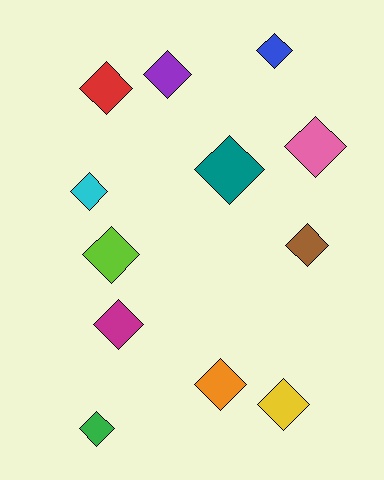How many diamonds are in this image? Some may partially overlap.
There are 12 diamonds.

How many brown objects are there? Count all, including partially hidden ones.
There is 1 brown object.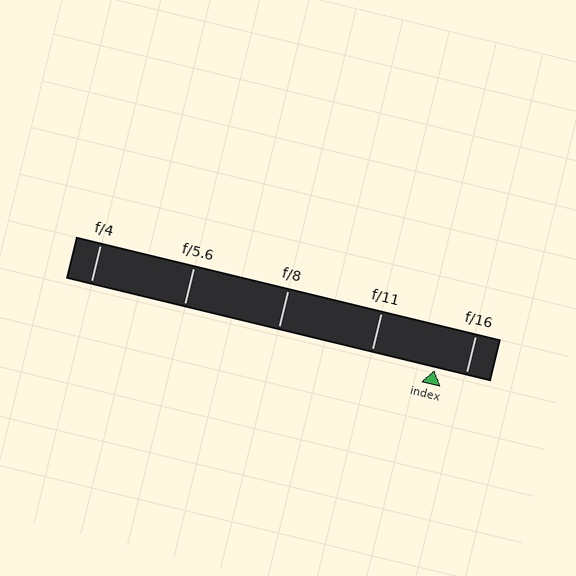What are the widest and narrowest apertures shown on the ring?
The widest aperture shown is f/4 and the narrowest is f/16.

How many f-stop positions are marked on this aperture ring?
There are 5 f-stop positions marked.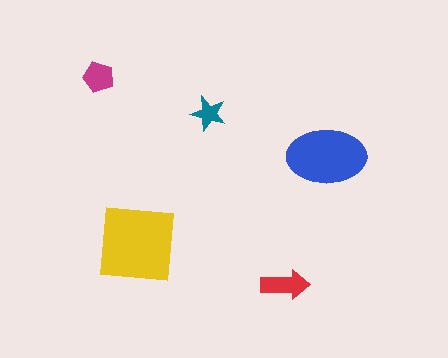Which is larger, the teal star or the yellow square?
The yellow square.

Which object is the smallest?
The teal star.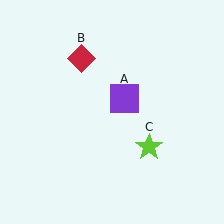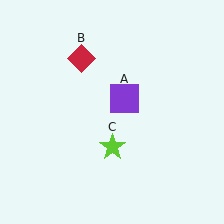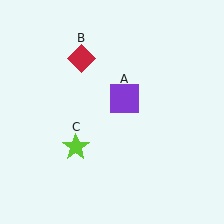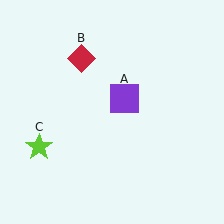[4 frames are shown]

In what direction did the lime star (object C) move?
The lime star (object C) moved left.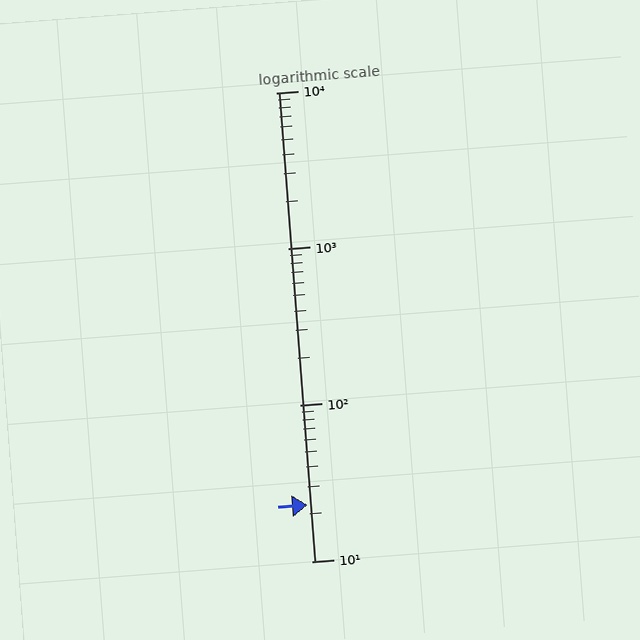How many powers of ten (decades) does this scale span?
The scale spans 3 decades, from 10 to 10000.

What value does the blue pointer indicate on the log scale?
The pointer indicates approximately 23.